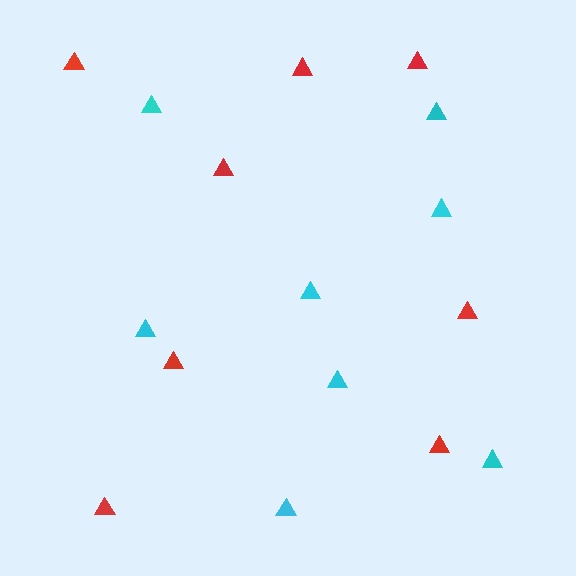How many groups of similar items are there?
There are 2 groups: one group of red triangles (8) and one group of cyan triangles (8).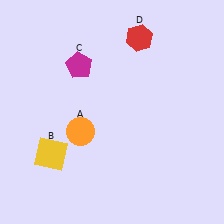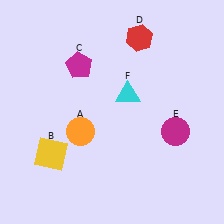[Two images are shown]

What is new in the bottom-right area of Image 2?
A magenta circle (E) was added in the bottom-right area of Image 2.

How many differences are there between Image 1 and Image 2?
There are 2 differences between the two images.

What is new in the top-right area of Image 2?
A cyan triangle (F) was added in the top-right area of Image 2.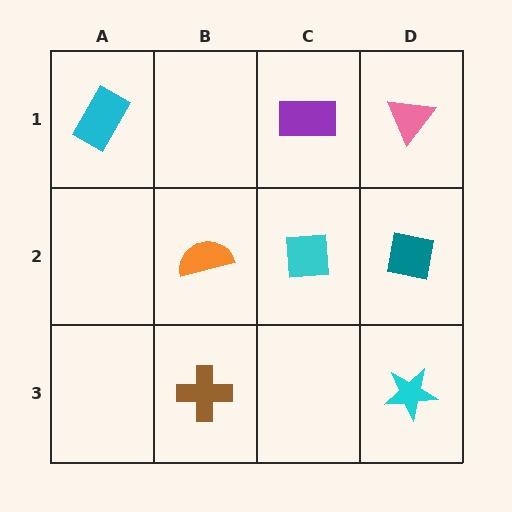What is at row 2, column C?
A cyan square.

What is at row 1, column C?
A purple rectangle.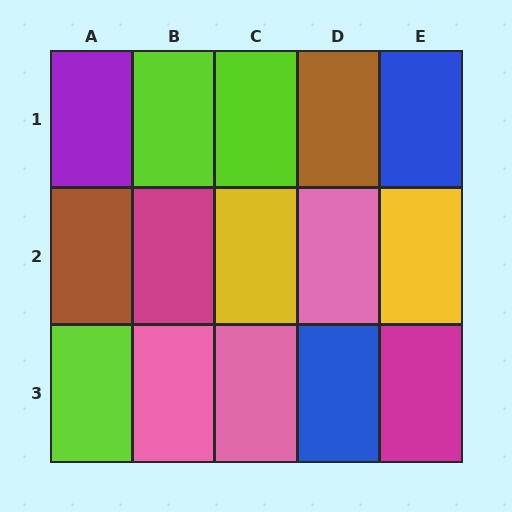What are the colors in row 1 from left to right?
Purple, lime, lime, brown, blue.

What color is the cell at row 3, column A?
Lime.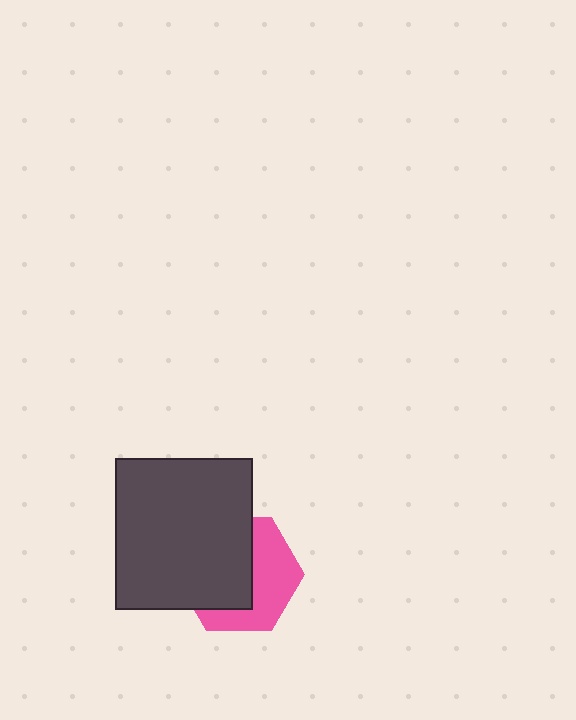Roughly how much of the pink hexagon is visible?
About half of it is visible (roughly 46%).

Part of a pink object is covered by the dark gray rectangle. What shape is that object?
It is a hexagon.